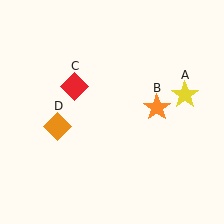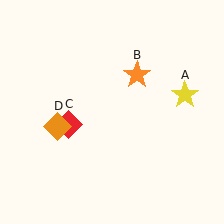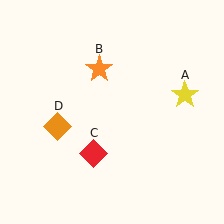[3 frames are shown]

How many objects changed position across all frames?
2 objects changed position: orange star (object B), red diamond (object C).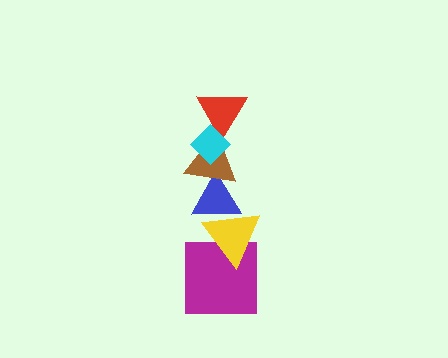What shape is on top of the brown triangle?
The red triangle is on top of the brown triangle.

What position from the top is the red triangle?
The red triangle is 2nd from the top.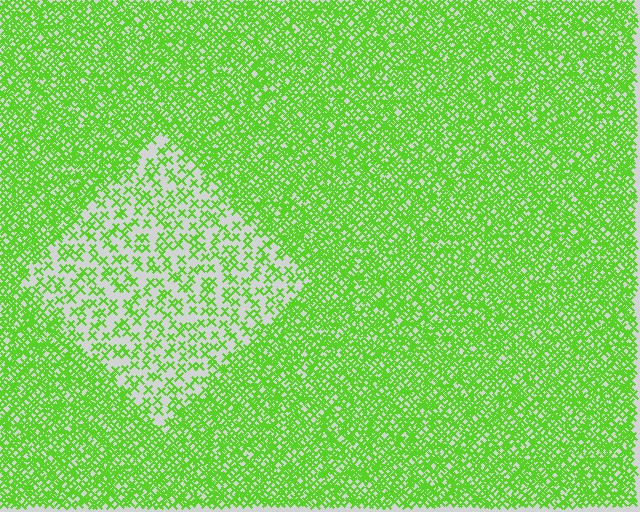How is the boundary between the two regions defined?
The boundary is defined by a change in element density (approximately 2.6x ratio). All elements are the same color, size, and shape.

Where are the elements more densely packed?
The elements are more densely packed outside the diamond boundary.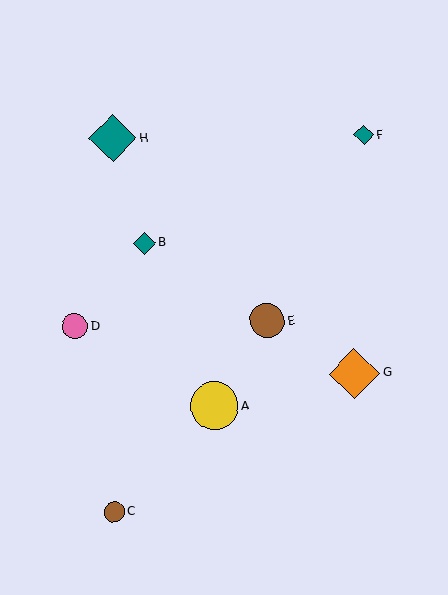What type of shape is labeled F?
Shape F is a teal diamond.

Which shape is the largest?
The orange diamond (labeled G) is the largest.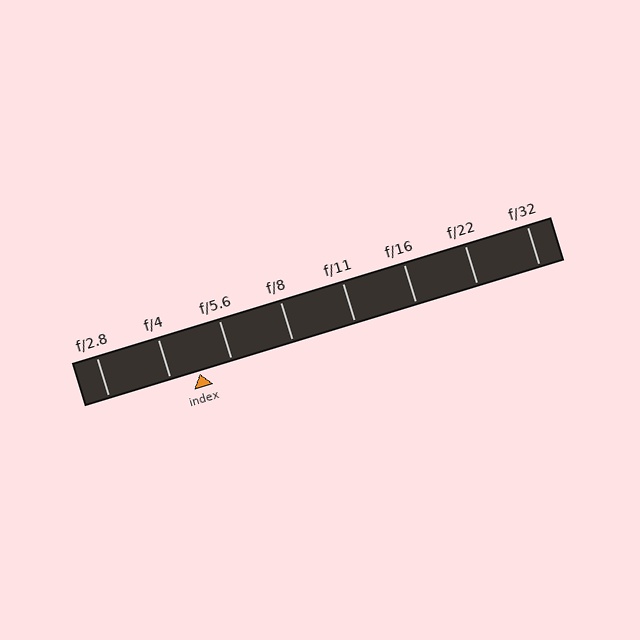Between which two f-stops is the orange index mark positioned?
The index mark is between f/4 and f/5.6.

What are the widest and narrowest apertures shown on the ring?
The widest aperture shown is f/2.8 and the narrowest is f/32.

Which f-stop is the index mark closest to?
The index mark is closest to f/4.